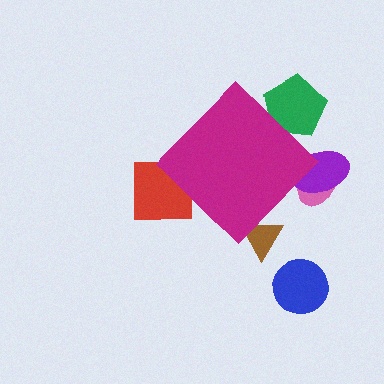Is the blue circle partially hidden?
No, the blue circle is fully visible.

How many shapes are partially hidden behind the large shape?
5 shapes are partially hidden.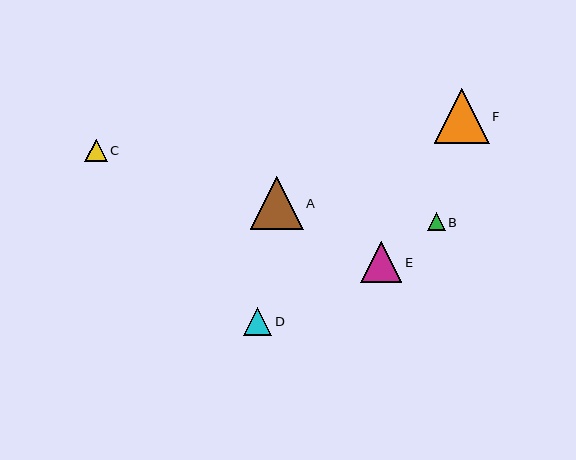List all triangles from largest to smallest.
From largest to smallest: F, A, E, D, C, B.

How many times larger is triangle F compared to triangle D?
Triangle F is approximately 2.0 times the size of triangle D.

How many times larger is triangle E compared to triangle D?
Triangle E is approximately 1.5 times the size of triangle D.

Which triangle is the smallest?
Triangle B is the smallest with a size of approximately 18 pixels.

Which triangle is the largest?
Triangle F is the largest with a size of approximately 55 pixels.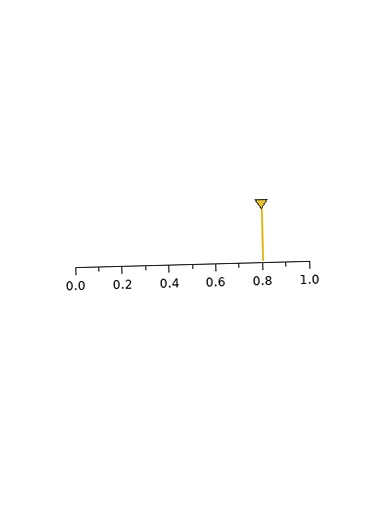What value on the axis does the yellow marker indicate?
The marker indicates approximately 0.8.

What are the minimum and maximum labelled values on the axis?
The axis runs from 0.0 to 1.0.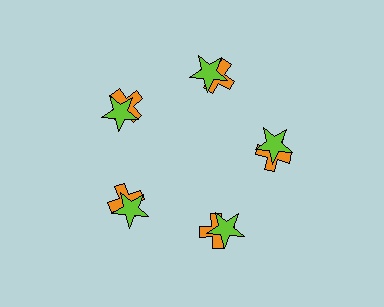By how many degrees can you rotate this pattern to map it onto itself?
The pattern maps onto itself every 72 degrees of rotation.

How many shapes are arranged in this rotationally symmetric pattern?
There are 10 shapes, arranged in 5 groups of 2.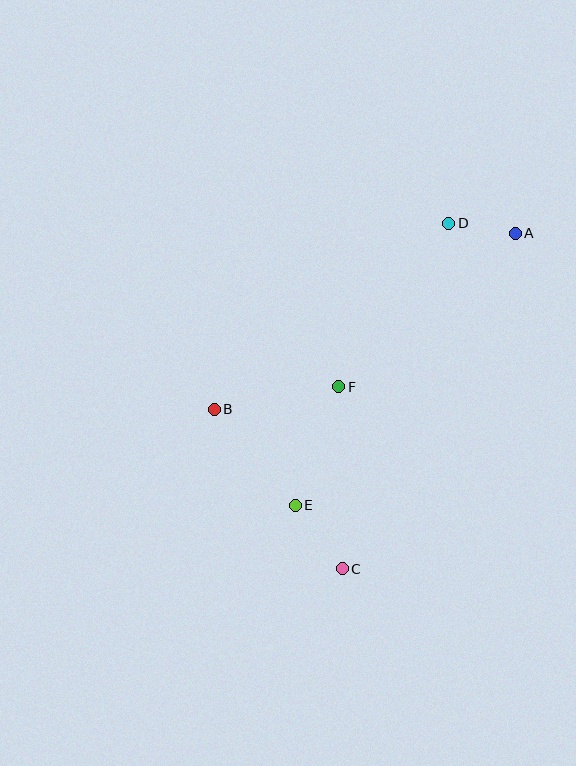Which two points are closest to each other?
Points A and D are closest to each other.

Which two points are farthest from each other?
Points A and C are farthest from each other.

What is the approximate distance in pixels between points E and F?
The distance between E and F is approximately 126 pixels.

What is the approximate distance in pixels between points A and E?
The distance between A and E is approximately 349 pixels.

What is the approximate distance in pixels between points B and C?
The distance between B and C is approximately 205 pixels.